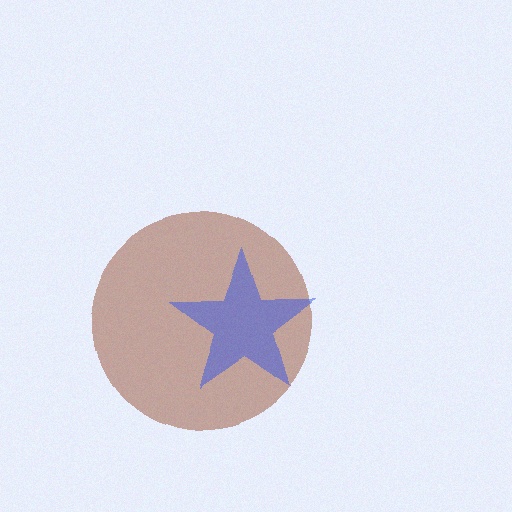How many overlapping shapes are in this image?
There are 2 overlapping shapes in the image.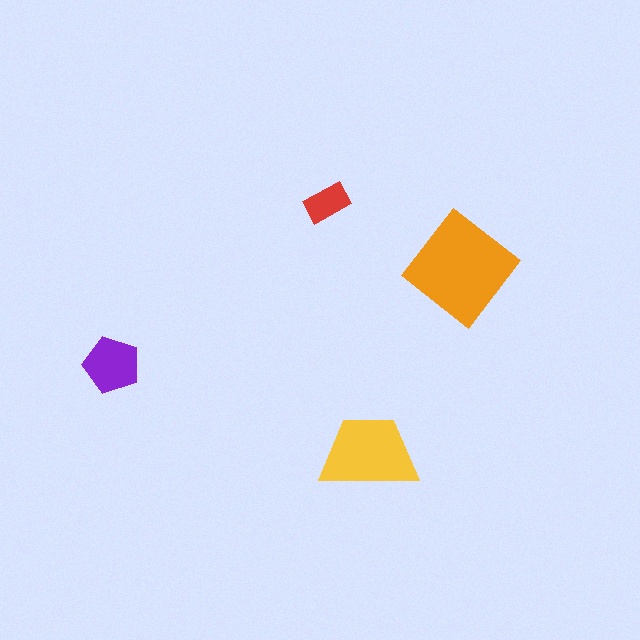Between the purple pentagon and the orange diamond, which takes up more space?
The orange diamond.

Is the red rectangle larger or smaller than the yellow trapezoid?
Smaller.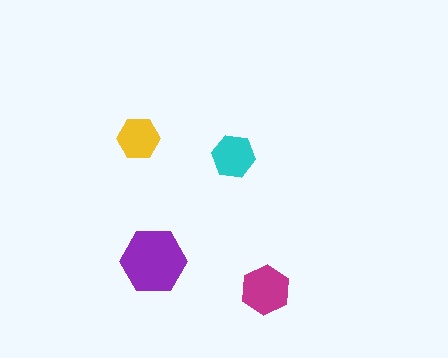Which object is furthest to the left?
The yellow hexagon is leftmost.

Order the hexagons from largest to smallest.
the purple one, the magenta one, the cyan one, the yellow one.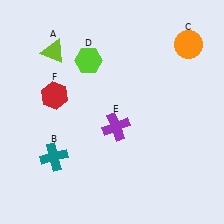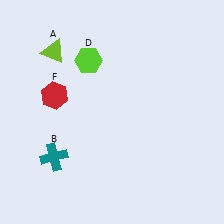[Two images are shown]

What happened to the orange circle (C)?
The orange circle (C) was removed in Image 2. It was in the top-right area of Image 1.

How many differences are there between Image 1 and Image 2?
There are 2 differences between the two images.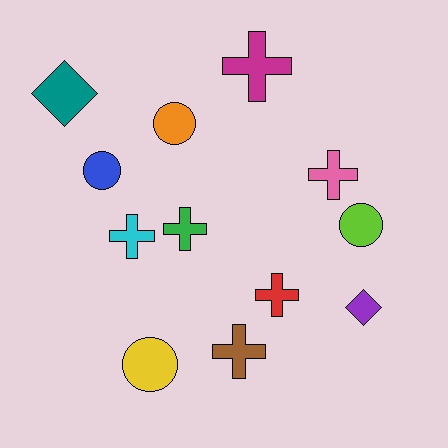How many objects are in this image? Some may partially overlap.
There are 12 objects.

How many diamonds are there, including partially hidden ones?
There are 2 diamonds.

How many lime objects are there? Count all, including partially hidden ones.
There is 1 lime object.